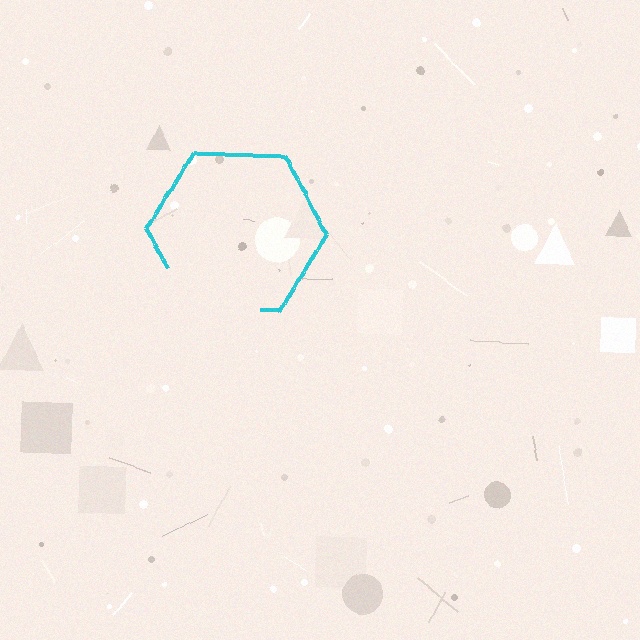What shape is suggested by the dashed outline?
The dashed outline suggests a hexagon.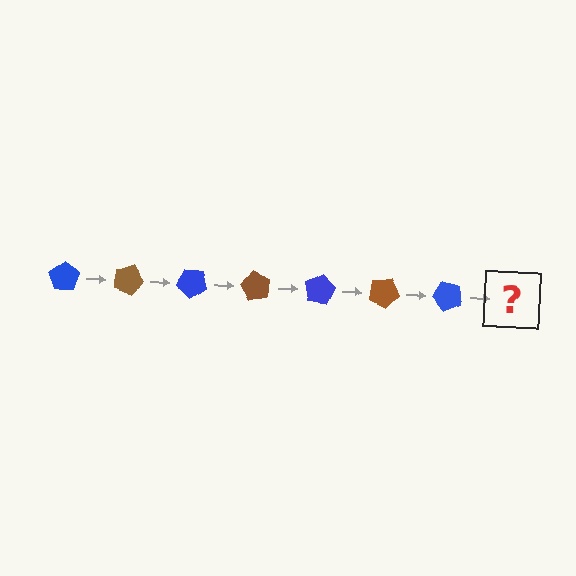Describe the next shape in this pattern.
It should be a brown pentagon, rotated 140 degrees from the start.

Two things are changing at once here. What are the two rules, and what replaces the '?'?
The two rules are that it rotates 20 degrees each step and the color cycles through blue and brown. The '?' should be a brown pentagon, rotated 140 degrees from the start.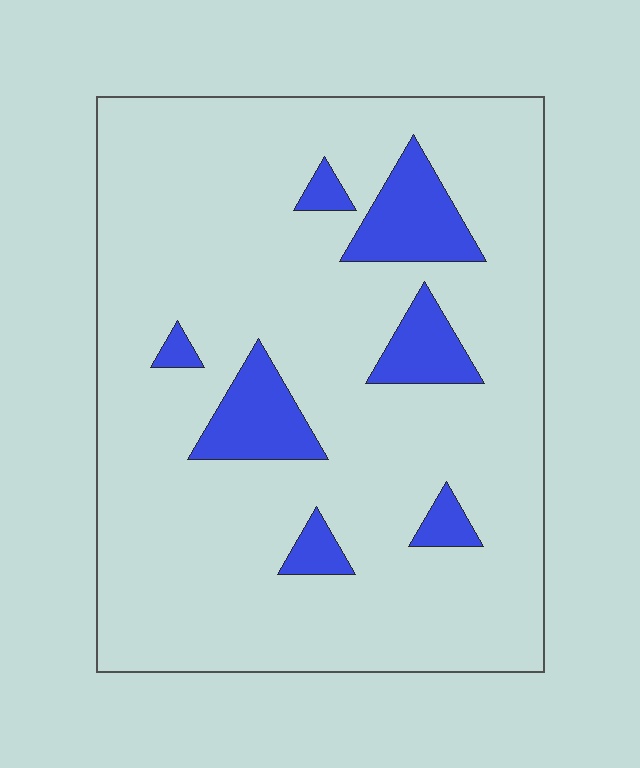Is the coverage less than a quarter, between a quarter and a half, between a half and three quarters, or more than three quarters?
Less than a quarter.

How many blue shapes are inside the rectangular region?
7.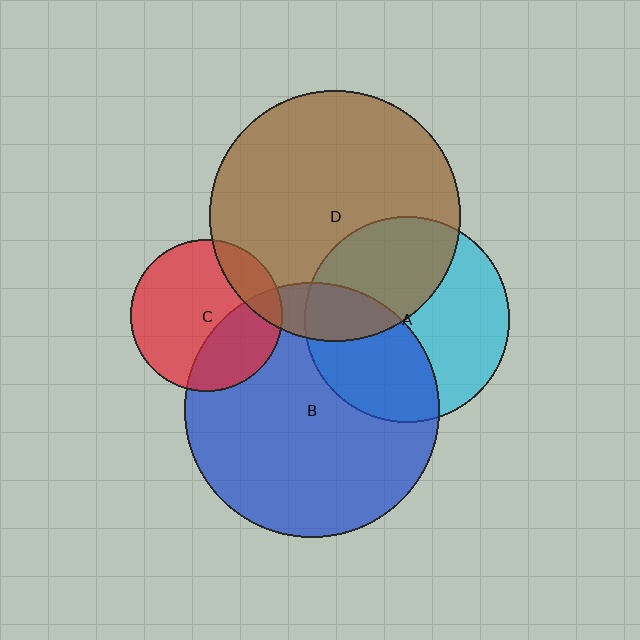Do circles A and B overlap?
Yes.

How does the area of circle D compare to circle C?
Approximately 2.7 times.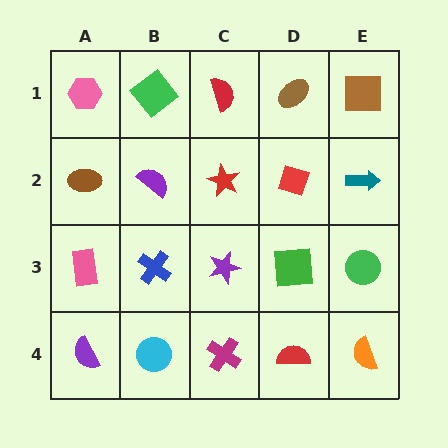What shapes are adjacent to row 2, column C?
A red semicircle (row 1, column C), a purple star (row 3, column C), a purple semicircle (row 2, column B), a red diamond (row 2, column D).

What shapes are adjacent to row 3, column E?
A teal arrow (row 2, column E), an orange semicircle (row 4, column E), a green square (row 3, column D).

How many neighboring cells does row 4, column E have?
2.